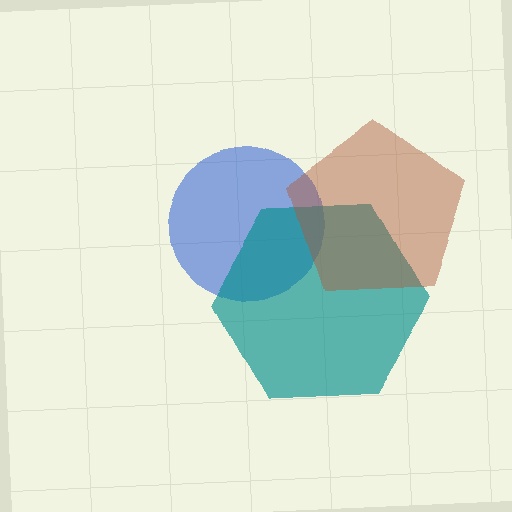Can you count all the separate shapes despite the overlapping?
Yes, there are 3 separate shapes.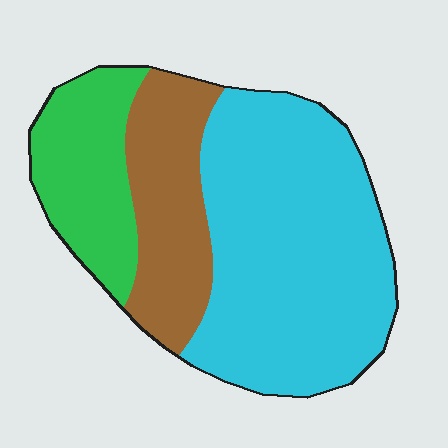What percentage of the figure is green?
Green covers about 20% of the figure.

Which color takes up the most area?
Cyan, at roughly 55%.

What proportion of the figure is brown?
Brown takes up about one quarter (1/4) of the figure.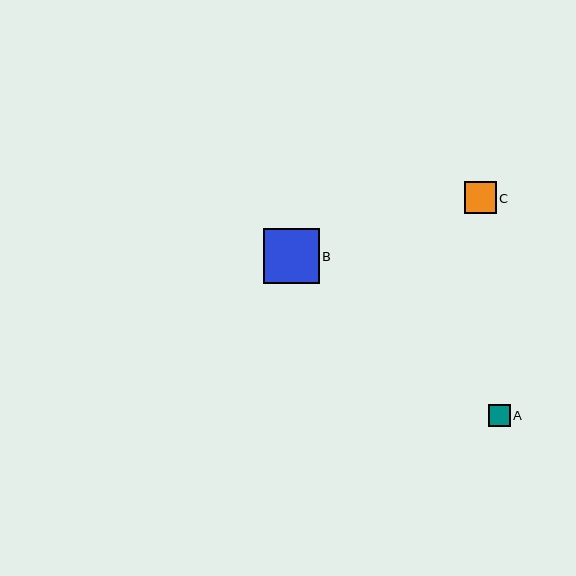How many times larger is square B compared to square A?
Square B is approximately 2.5 times the size of square A.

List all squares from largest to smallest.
From largest to smallest: B, C, A.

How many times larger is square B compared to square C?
Square B is approximately 1.7 times the size of square C.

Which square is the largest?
Square B is the largest with a size of approximately 55 pixels.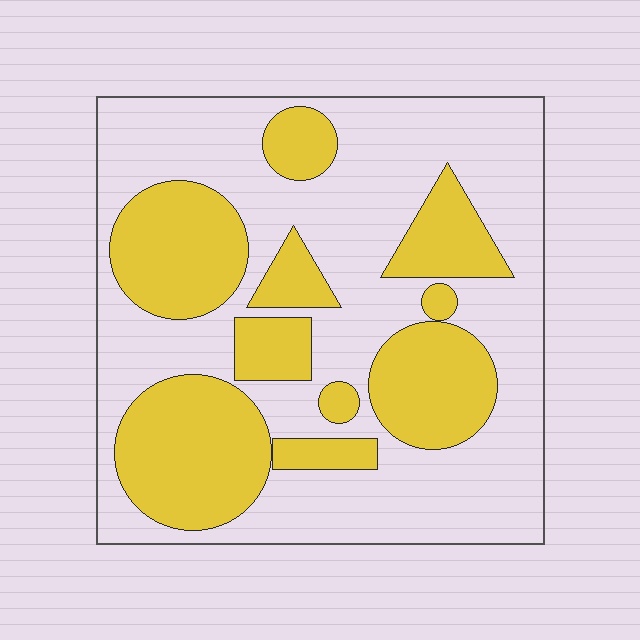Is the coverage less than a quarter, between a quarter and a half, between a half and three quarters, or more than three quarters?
Between a quarter and a half.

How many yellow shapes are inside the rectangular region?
10.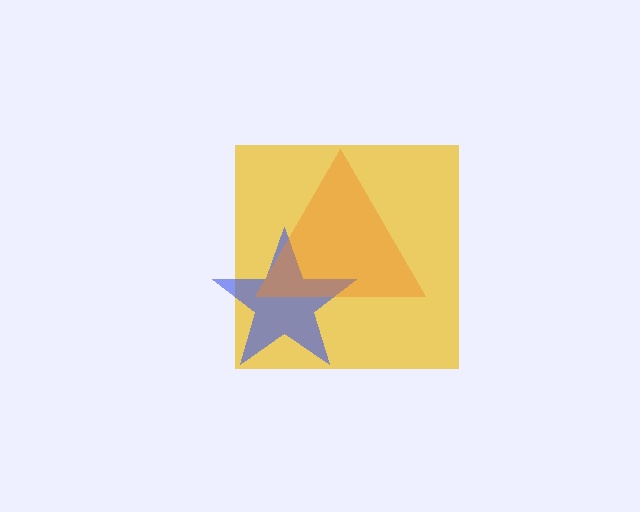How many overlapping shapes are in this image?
There are 3 overlapping shapes in the image.